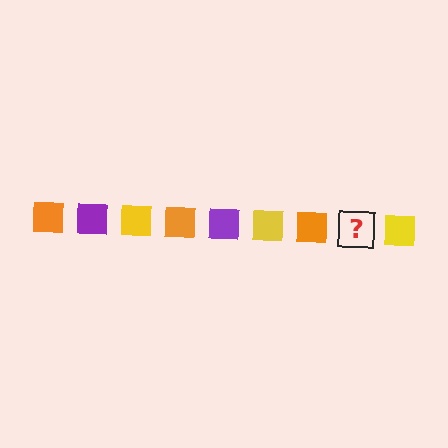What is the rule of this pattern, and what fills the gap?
The rule is that the pattern cycles through orange, purple, yellow squares. The gap should be filled with a purple square.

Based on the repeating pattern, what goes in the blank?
The blank should be a purple square.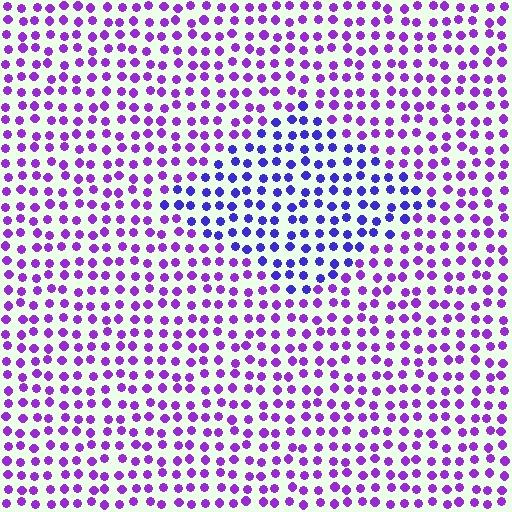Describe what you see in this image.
The image is filled with small purple elements in a uniform arrangement. A diamond-shaped region is visible where the elements are tinted to a slightly different hue, forming a subtle color boundary.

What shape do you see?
I see a diamond.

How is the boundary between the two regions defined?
The boundary is defined purely by a slight shift in hue (about 34 degrees). Spacing, size, and orientation are identical on both sides.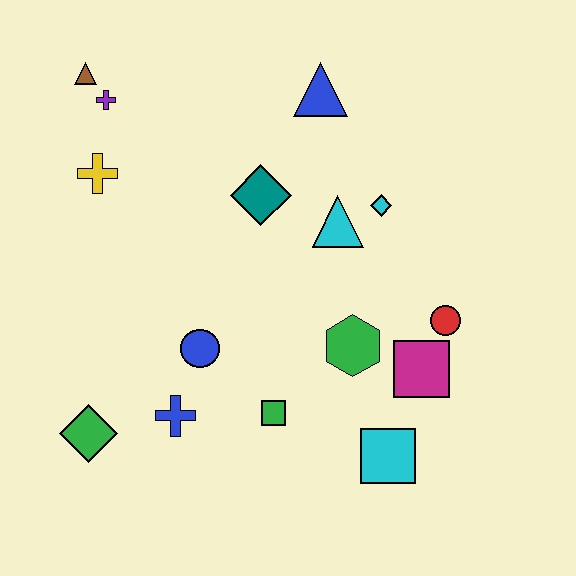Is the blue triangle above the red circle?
Yes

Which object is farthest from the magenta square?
The brown triangle is farthest from the magenta square.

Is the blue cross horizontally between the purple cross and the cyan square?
Yes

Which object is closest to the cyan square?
The magenta square is closest to the cyan square.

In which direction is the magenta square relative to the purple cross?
The magenta square is to the right of the purple cross.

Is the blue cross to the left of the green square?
Yes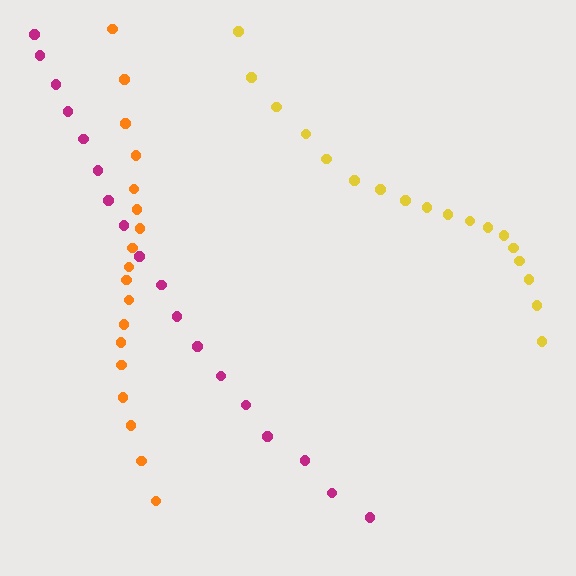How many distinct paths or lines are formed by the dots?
There are 3 distinct paths.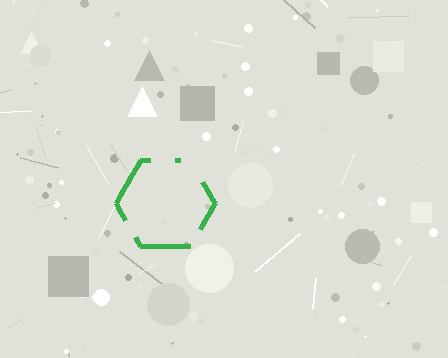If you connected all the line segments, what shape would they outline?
They would outline a hexagon.